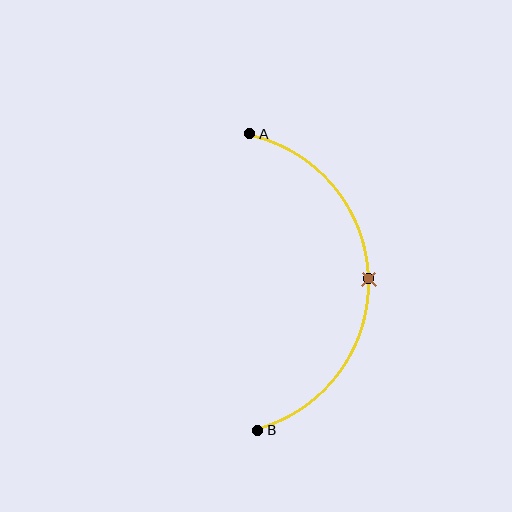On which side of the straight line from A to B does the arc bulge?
The arc bulges to the right of the straight line connecting A and B.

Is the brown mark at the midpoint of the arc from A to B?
Yes. The brown mark lies on the arc at equal arc-length from both A and B — it is the arc midpoint.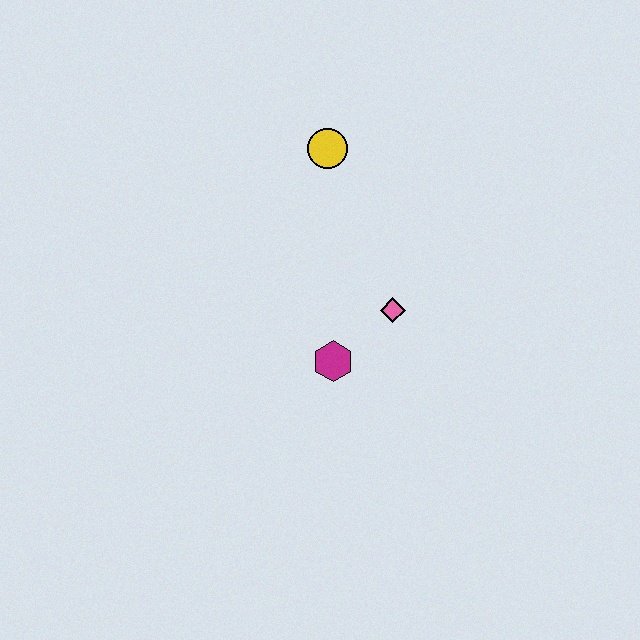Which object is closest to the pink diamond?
The magenta hexagon is closest to the pink diamond.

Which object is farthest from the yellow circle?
The magenta hexagon is farthest from the yellow circle.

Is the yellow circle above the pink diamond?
Yes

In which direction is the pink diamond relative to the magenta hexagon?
The pink diamond is to the right of the magenta hexagon.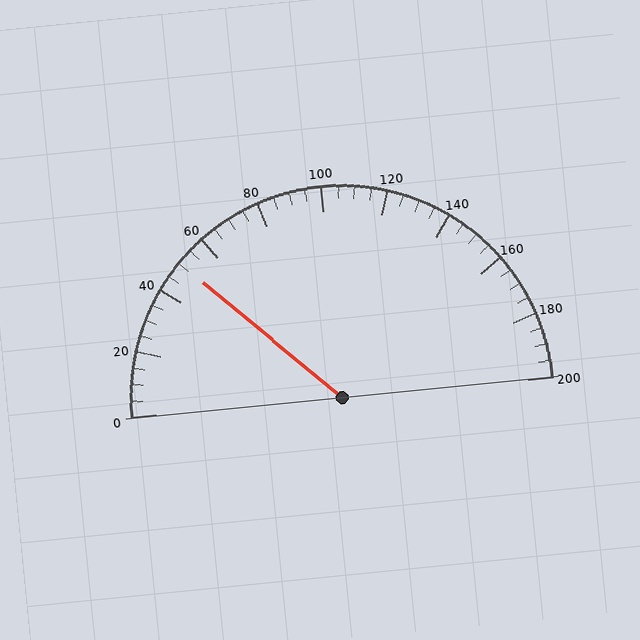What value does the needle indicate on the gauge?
The needle indicates approximately 50.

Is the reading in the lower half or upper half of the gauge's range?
The reading is in the lower half of the range (0 to 200).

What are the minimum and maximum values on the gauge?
The gauge ranges from 0 to 200.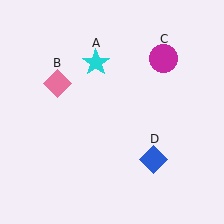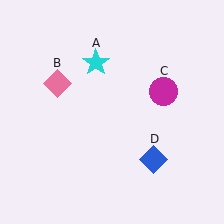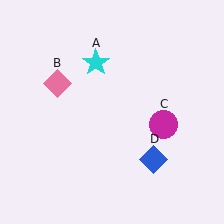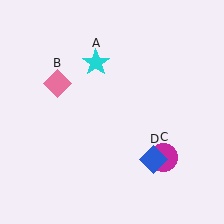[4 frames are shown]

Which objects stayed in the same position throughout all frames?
Cyan star (object A) and pink diamond (object B) and blue diamond (object D) remained stationary.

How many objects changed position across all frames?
1 object changed position: magenta circle (object C).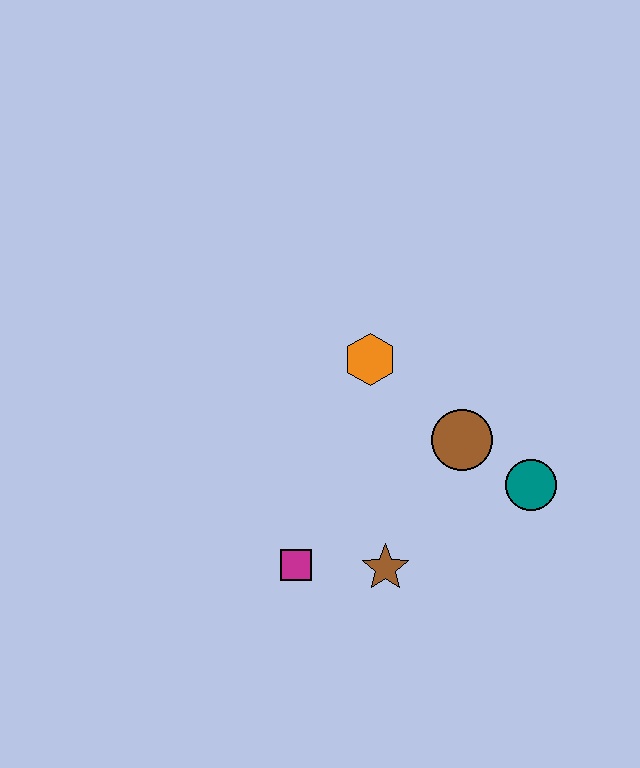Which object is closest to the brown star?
The magenta square is closest to the brown star.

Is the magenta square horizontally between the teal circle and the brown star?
No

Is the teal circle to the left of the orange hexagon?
No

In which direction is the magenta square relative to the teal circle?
The magenta square is to the left of the teal circle.